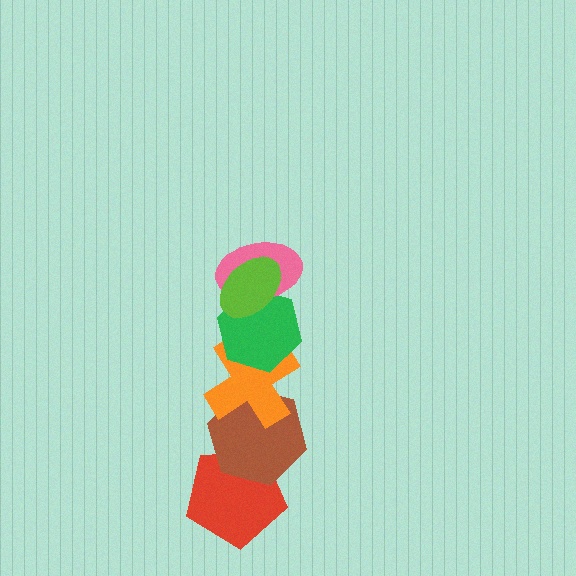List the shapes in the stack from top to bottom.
From top to bottom: the lime ellipse, the pink ellipse, the green hexagon, the orange cross, the brown hexagon, the red pentagon.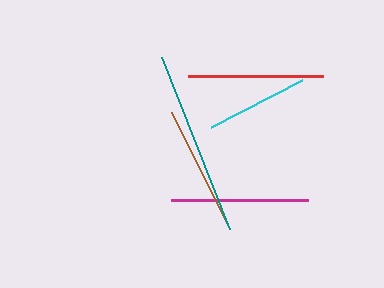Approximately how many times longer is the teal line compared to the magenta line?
The teal line is approximately 1.3 times the length of the magenta line.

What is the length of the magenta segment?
The magenta segment is approximately 137 pixels long.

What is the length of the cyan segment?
The cyan segment is approximately 102 pixels long.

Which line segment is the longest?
The teal line is the longest at approximately 184 pixels.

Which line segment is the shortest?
The cyan line is the shortest at approximately 102 pixels.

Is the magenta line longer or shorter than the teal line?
The teal line is longer than the magenta line.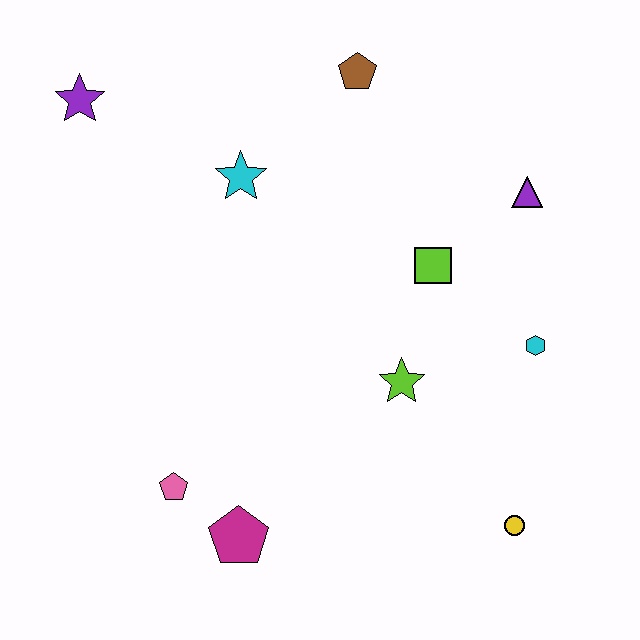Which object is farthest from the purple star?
The yellow circle is farthest from the purple star.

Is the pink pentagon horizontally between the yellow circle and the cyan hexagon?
No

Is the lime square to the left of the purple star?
No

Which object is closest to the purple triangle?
The lime square is closest to the purple triangle.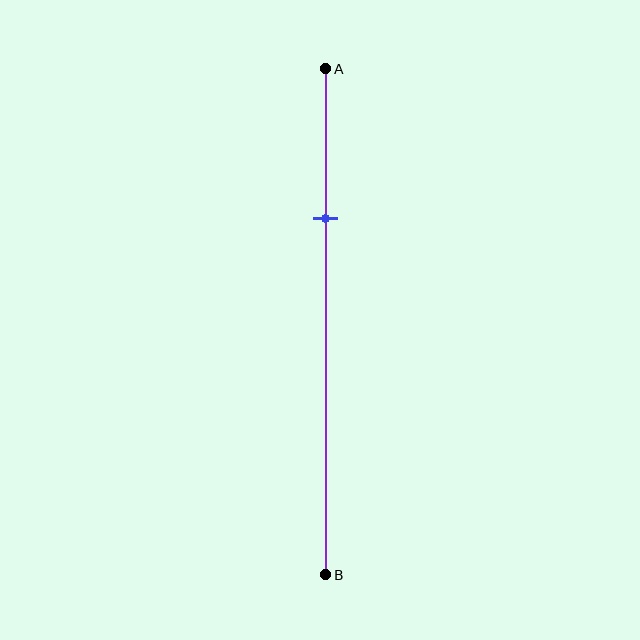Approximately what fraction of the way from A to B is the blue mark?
The blue mark is approximately 30% of the way from A to B.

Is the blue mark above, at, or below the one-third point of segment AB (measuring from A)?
The blue mark is above the one-third point of segment AB.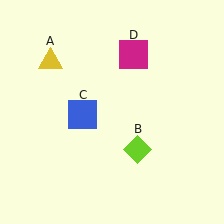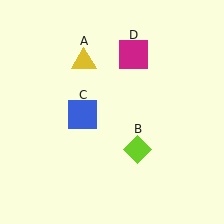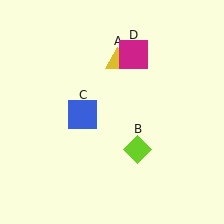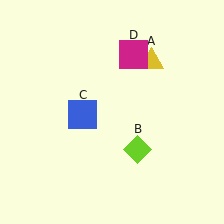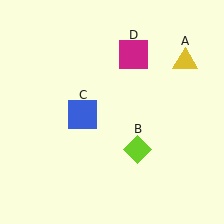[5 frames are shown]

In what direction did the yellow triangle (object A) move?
The yellow triangle (object A) moved right.